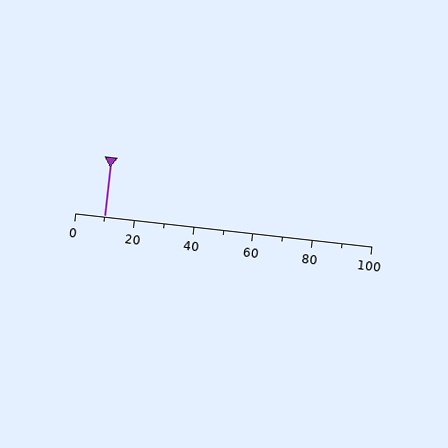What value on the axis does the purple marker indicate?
The marker indicates approximately 10.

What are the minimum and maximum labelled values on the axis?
The axis runs from 0 to 100.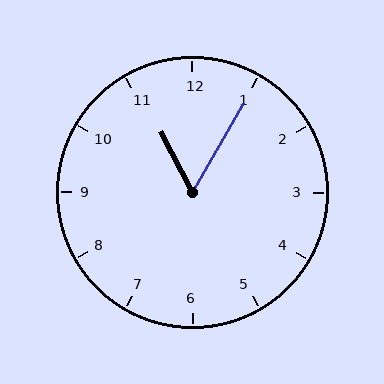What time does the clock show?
11:05.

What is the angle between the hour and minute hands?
Approximately 58 degrees.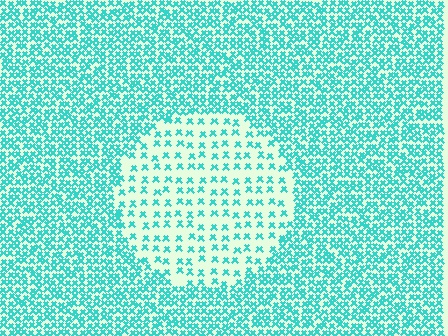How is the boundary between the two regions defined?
The boundary is defined by a change in element density (approximately 2.6x ratio). All elements are the same color, size, and shape.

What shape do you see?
I see a circle.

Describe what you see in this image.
The image contains small cyan elements arranged at two different densities. A circle-shaped region is visible where the elements are less densely packed than the surrounding area.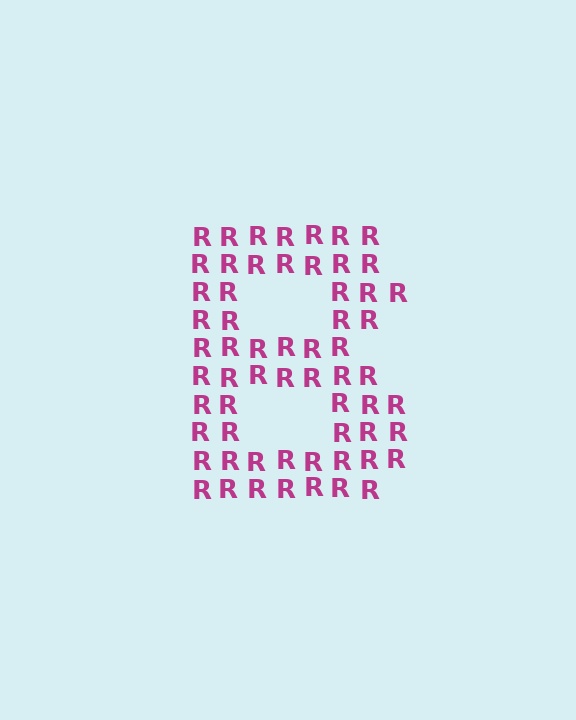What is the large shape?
The large shape is the letter B.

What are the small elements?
The small elements are letter R's.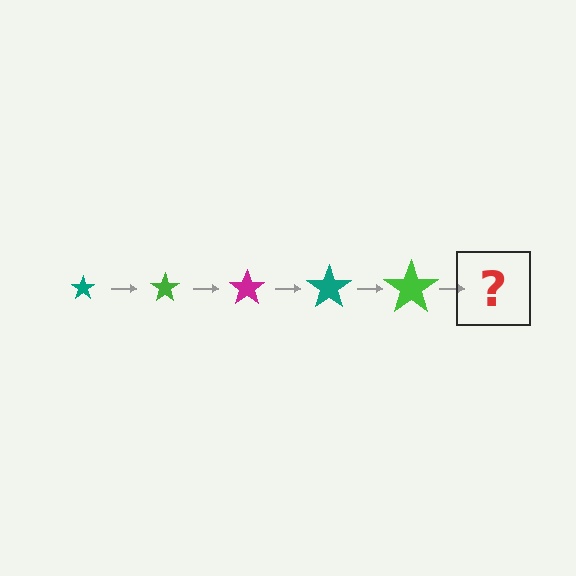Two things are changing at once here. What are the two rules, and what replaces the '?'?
The two rules are that the star grows larger each step and the color cycles through teal, green, and magenta. The '?' should be a magenta star, larger than the previous one.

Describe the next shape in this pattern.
It should be a magenta star, larger than the previous one.